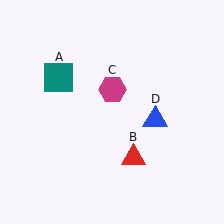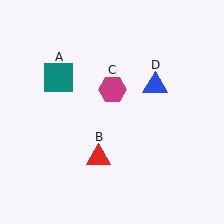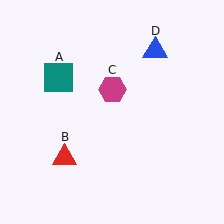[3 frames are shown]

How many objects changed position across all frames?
2 objects changed position: red triangle (object B), blue triangle (object D).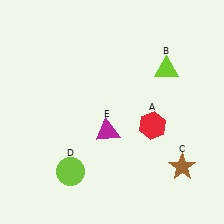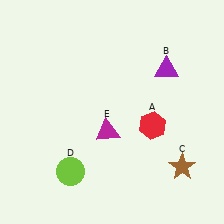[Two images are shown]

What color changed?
The triangle (B) changed from lime in Image 1 to purple in Image 2.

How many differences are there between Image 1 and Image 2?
There is 1 difference between the two images.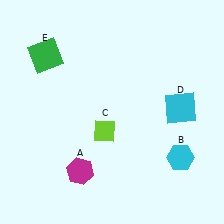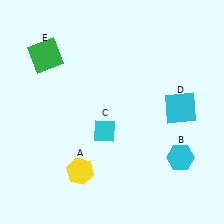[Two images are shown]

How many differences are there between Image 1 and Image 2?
There are 2 differences between the two images.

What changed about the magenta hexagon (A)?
In Image 1, A is magenta. In Image 2, it changed to yellow.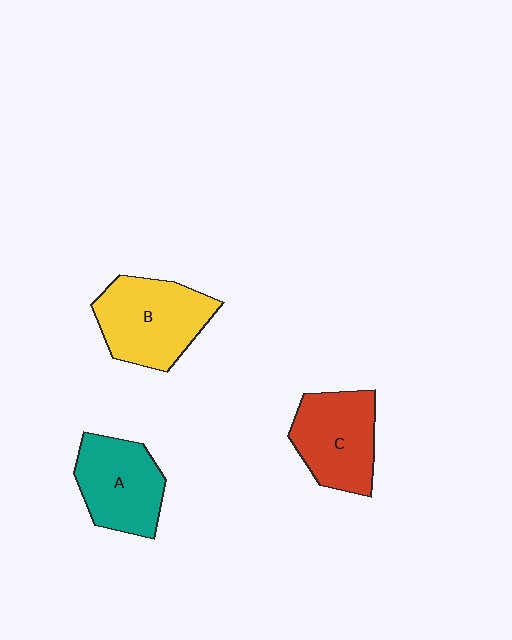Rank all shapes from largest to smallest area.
From largest to smallest: B (yellow), C (red), A (teal).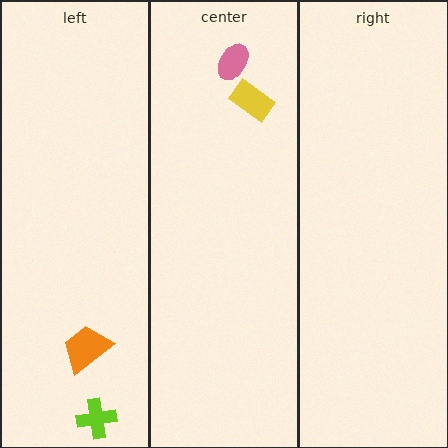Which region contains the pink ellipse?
The center region.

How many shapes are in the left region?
2.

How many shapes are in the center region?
2.